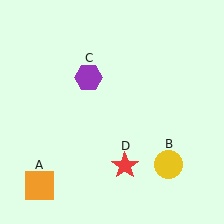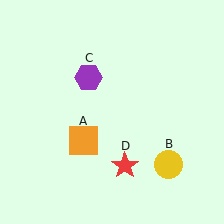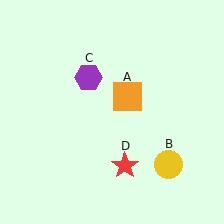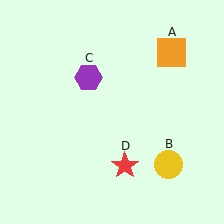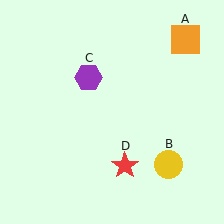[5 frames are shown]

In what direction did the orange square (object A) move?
The orange square (object A) moved up and to the right.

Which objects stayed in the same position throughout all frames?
Yellow circle (object B) and purple hexagon (object C) and red star (object D) remained stationary.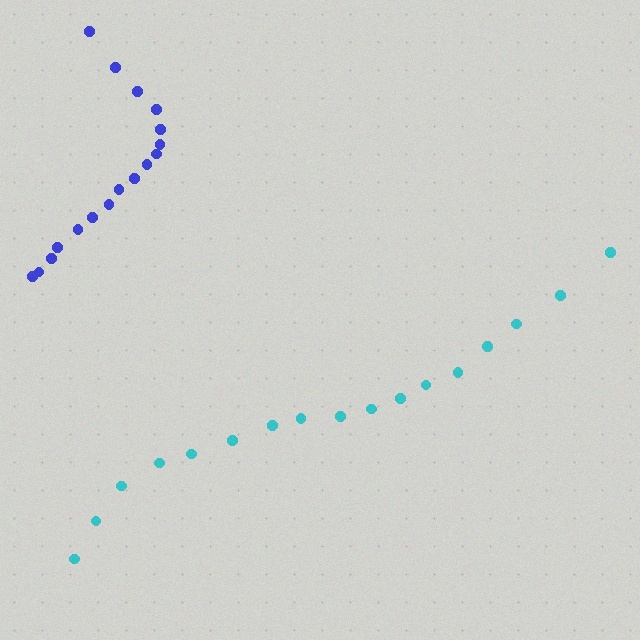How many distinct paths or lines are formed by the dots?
There are 2 distinct paths.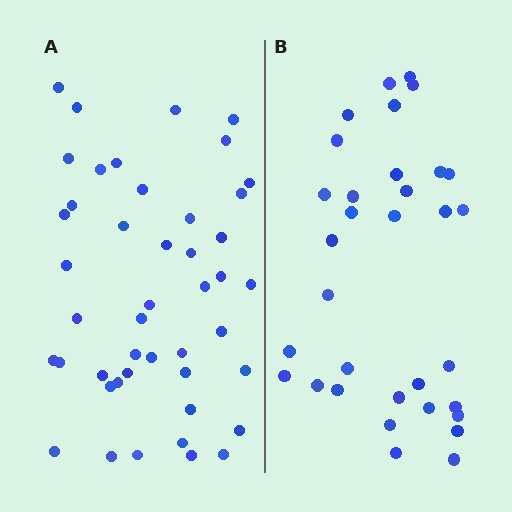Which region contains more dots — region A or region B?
Region A (the left region) has more dots.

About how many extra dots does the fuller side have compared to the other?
Region A has roughly 12 or so more dots than region B.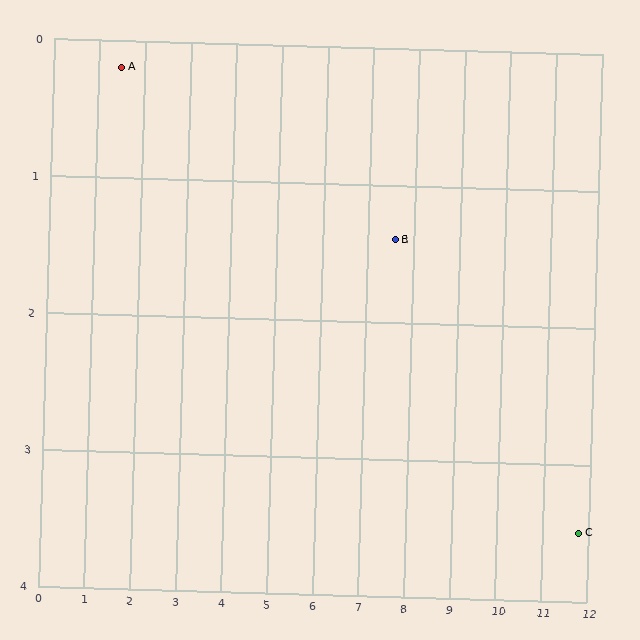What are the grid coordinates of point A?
Point A is at approximately (1.5, 0.2).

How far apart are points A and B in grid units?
Points A and B are about 6.2 grid units apart.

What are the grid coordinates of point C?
Point C is at approximately (11.8, 3.5).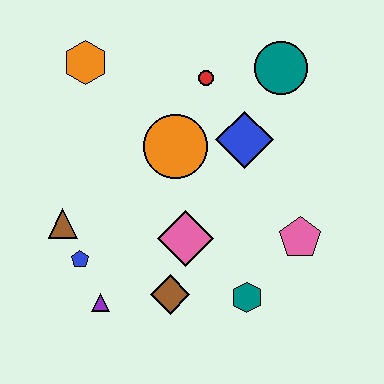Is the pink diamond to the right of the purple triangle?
Yes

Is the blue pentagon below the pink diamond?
Yes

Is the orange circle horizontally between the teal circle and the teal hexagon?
No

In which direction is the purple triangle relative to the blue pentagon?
The purple triangle is below the blue pentagon.